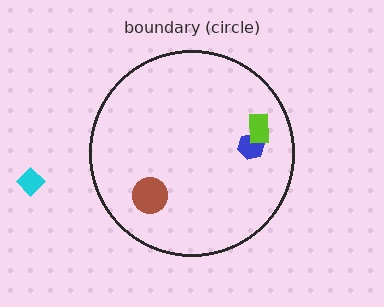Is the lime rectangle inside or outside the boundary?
Inside.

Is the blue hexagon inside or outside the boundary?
Inside.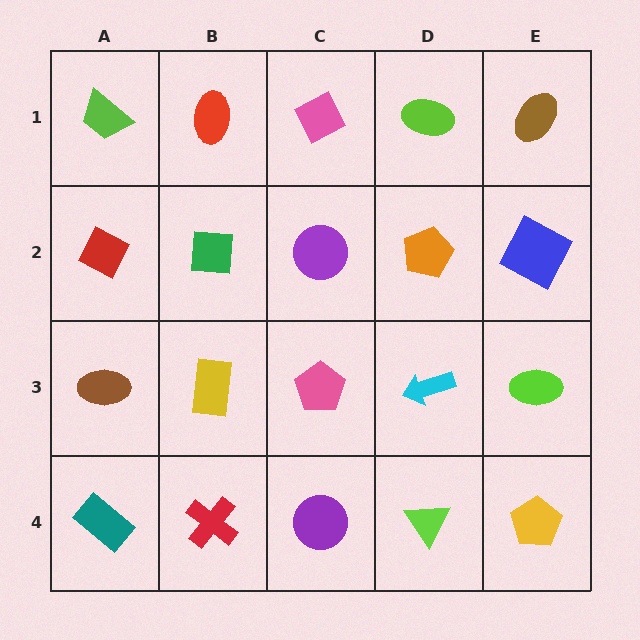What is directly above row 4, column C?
A pink pentagon.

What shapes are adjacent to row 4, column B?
A yellow rectangle (row 3, column B), a teal rectangle (row 4, column A), a purple circle (row 4, column C).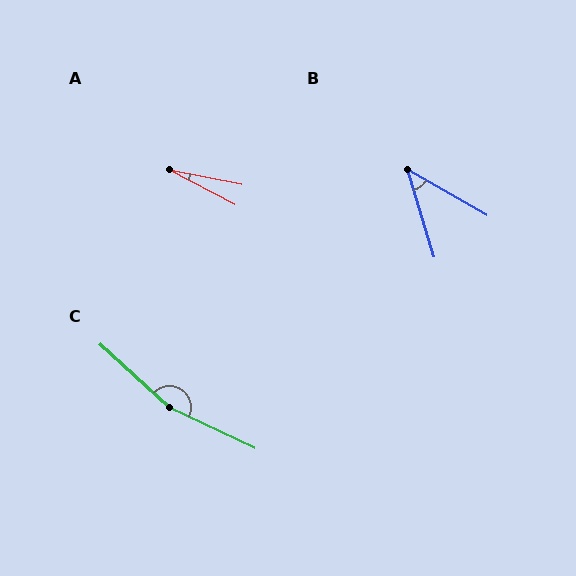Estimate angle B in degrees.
Approximately 43 degrees.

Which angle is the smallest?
A, at approximately 16 degrees.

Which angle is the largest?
C, at approximately 163 degrees.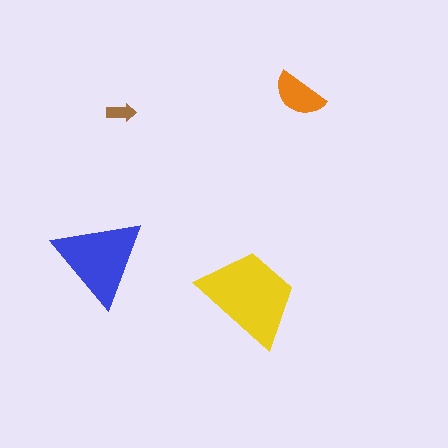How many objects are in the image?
There are 4 objects in the image.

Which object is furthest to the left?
The blue triangle is leftmost.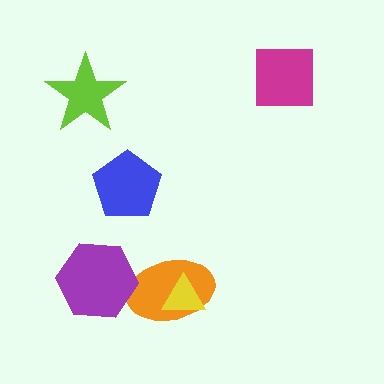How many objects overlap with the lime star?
0 objects overlap with the lime star.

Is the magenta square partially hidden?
No, no other shape covers it.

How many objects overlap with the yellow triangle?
1 object overlaps with the yellow triangle.